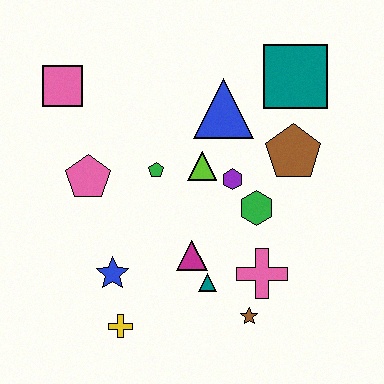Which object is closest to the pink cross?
The brown star is closest to the pink cross.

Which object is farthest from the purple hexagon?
The pink square is farthest from the purple hexagon.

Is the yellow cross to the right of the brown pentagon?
No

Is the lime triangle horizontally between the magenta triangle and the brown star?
Yes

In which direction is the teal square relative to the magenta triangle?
The teal square is above the magenta triangle.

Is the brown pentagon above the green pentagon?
Yes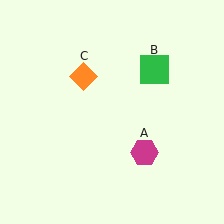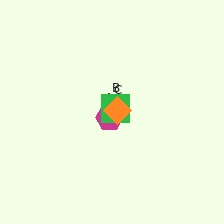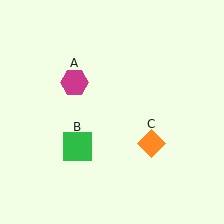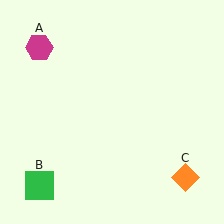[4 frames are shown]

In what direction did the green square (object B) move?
The green square (object B) moved down and to the left.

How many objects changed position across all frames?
3 objects changed position: magenta hexagon (object A), green square (object B), orange diamond (object C).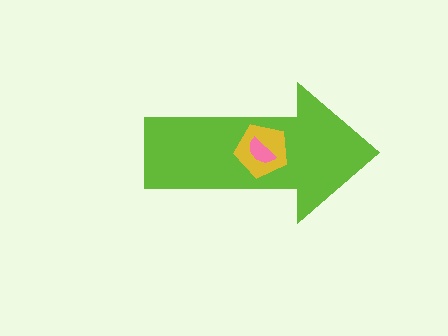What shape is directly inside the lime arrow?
The yellow pentagon.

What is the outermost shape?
The lime arrow.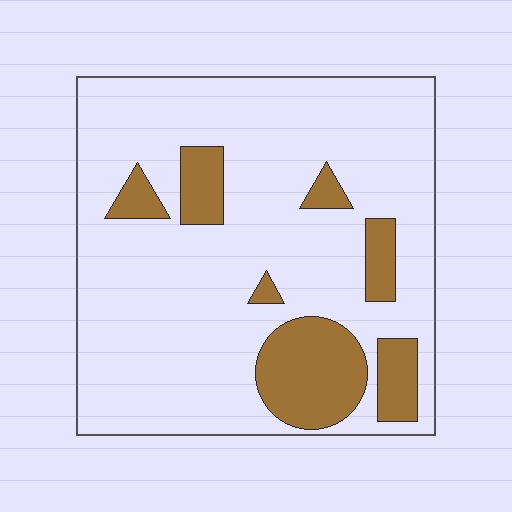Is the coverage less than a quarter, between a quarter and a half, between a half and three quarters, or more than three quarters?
Less than a quarter.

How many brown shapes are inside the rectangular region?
7.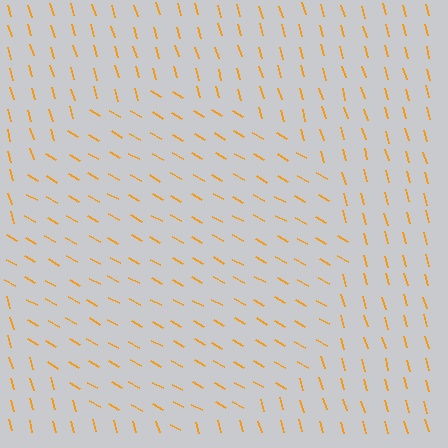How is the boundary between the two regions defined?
The boundary is defined purely by a change in line orientation (approximately 45 degrees difference). All lines are the same color and thickness.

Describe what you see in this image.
The image is filled with small orange line segments. A circle region in the image has lines oriented differently from the surrounding lines, creating a visible texture boundary.